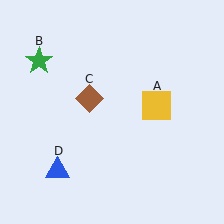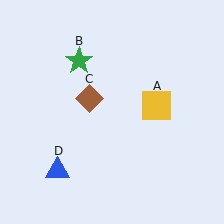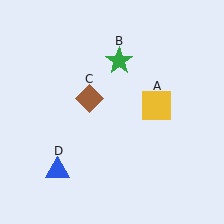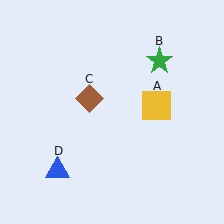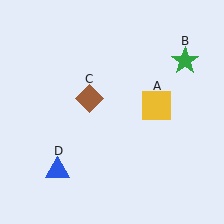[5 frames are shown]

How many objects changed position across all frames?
1 object changed position: green star (object B).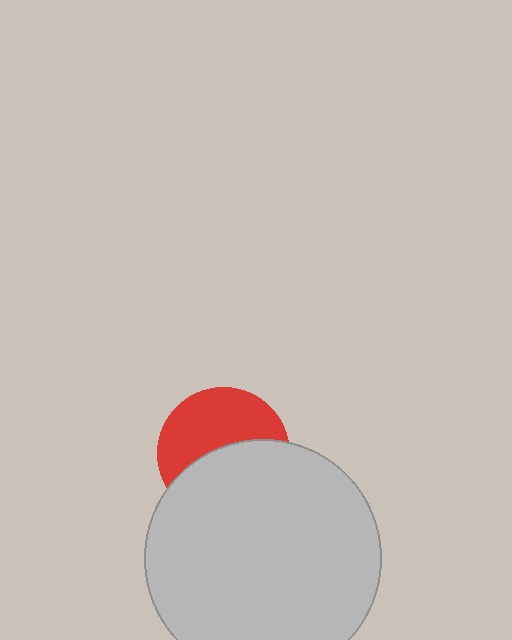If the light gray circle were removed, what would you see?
You would see the complete red circle.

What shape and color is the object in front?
The object in front is a light gray circle.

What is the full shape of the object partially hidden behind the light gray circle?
The partially hidden object is a red circle.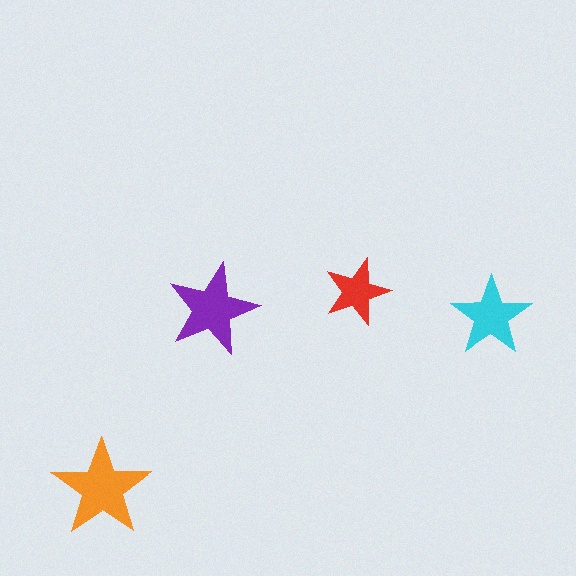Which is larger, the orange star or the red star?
The orange one.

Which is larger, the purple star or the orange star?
The orange one.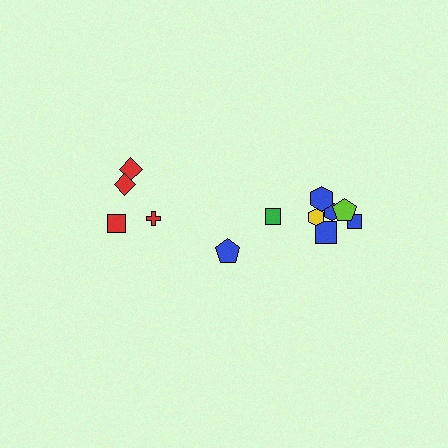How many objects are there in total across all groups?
There are 12 objects.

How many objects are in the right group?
There are 8 objects.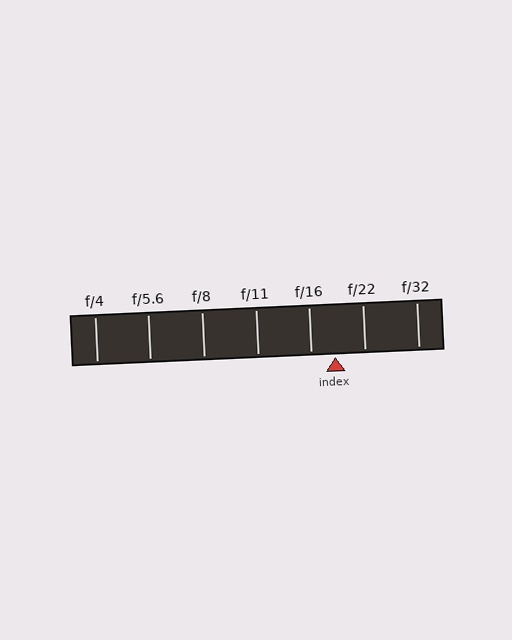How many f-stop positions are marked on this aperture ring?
There are 7 f-stop positions marked.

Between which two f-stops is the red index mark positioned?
The index mark is between f/16 and f/22.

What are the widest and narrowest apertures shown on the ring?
The widest aperture shown is f/4 and the narrowest is f/32.